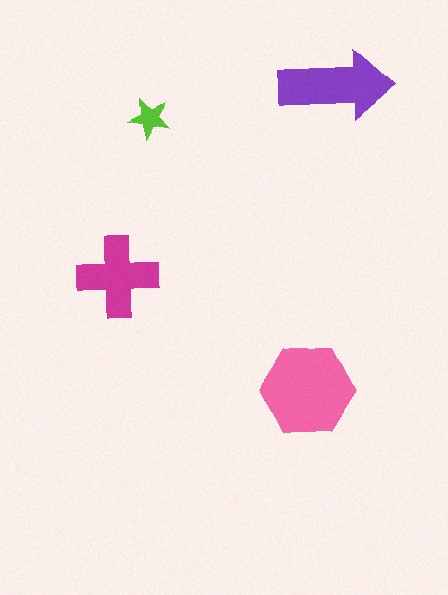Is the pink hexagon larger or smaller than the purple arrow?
Larger.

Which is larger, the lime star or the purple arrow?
The purple arrow.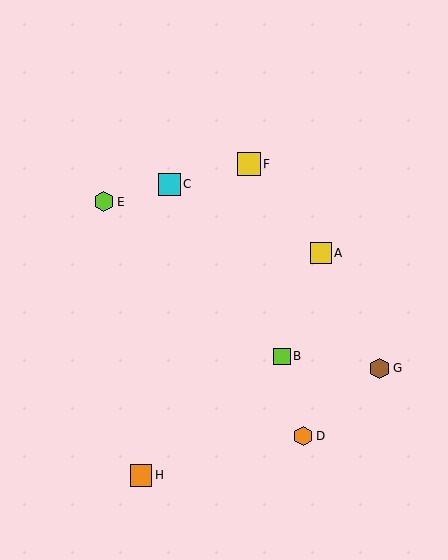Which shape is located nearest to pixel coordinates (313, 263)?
The yellow square (labeled A) at (321, 253) is nearest to that location.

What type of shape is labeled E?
Shape E is a lime hexagon.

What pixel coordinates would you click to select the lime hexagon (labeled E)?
Click at (104, 202) to select the lime hexagon E.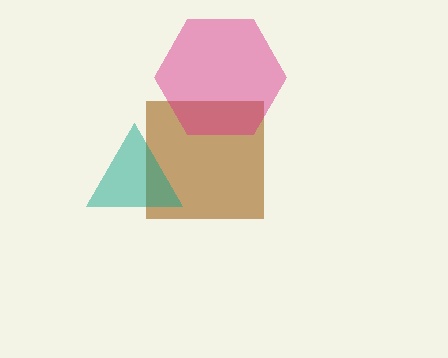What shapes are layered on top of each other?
The layered shapes are: a brown square, a teal triangle, a magenta hexagon.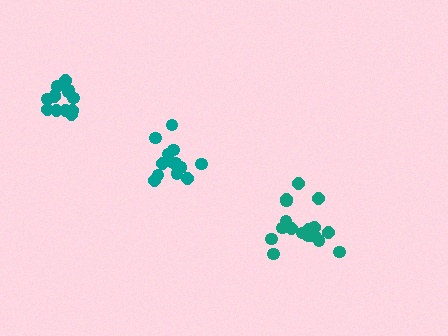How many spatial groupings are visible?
There are 3 spatial groupings.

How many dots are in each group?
Group 1: 13 dots, Group 2: 18 dots, Group 3: 13 dots (44 total).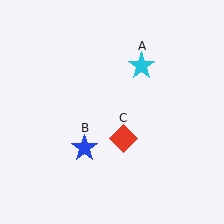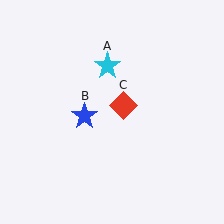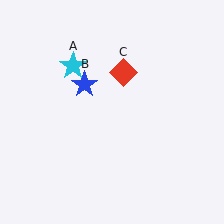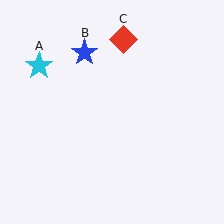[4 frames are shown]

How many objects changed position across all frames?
3 objects changed position: cyan star (object A), blue star (object B), red diamond (object C).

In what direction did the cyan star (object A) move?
The cyan star (object A) moved left.